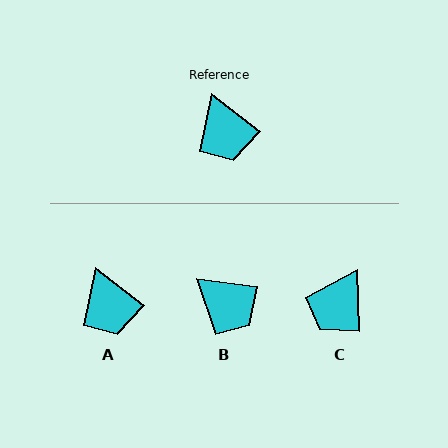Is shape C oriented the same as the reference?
No, it is off by about 51 degrees.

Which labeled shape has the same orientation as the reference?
A.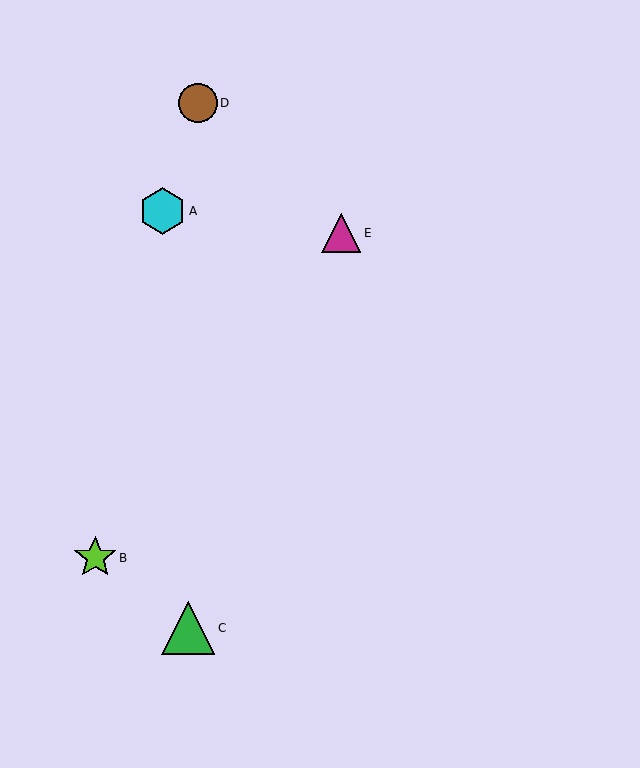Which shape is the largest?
The green triangle (labeled C) is the largest.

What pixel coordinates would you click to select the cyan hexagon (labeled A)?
Click at (162, 211) to select the cyan hexagon A.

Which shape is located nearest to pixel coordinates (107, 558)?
The lime star (labeled B) at (95, 558) is nearest to that location.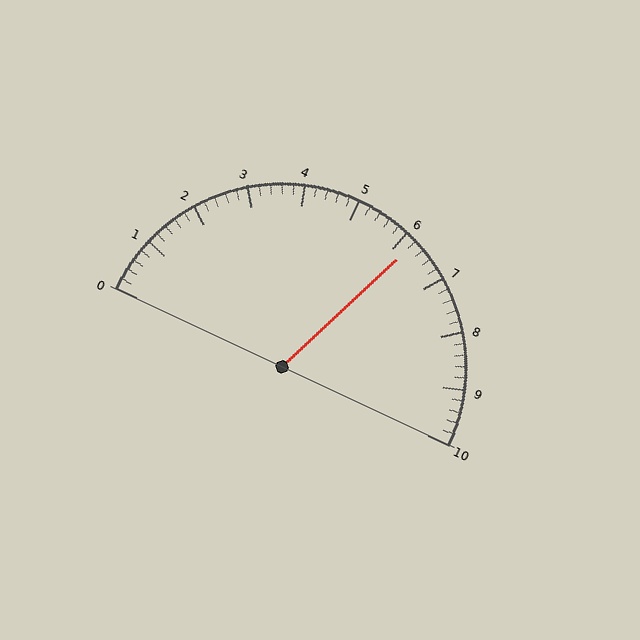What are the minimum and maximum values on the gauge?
The gauge ranges from 0 to 10.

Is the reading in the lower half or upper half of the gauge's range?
The reading is in the upper half of the range (0 to 10).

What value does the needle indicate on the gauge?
The needle indicates approximately 6.2.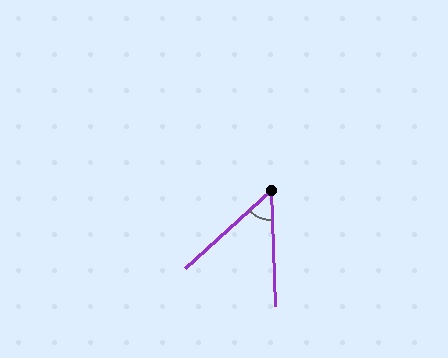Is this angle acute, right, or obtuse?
It is acute.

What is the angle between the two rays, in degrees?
Approximately 50 degrees.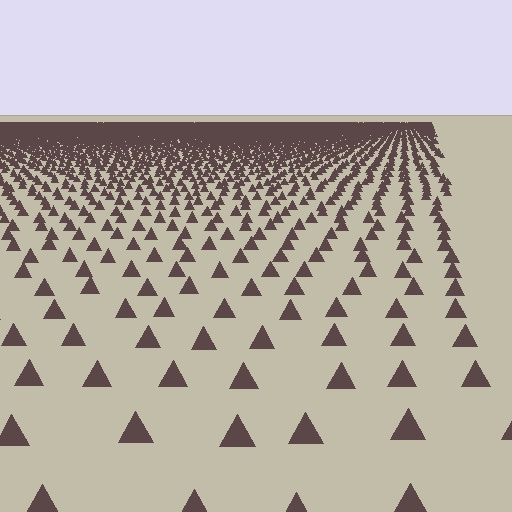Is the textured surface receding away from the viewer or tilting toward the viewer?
The surface is receding away from the viewer. Texture elements get smaller and denser toward the top.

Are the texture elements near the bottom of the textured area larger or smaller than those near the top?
Larger. Near the bottom, elements are closer to the viewer and appear at a bigger on-screen size.